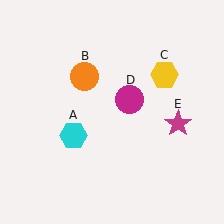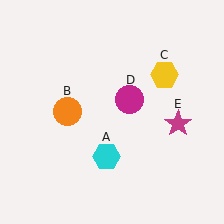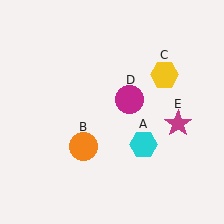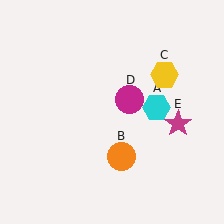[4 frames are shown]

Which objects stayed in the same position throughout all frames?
Yellow hexagon (object C) and magenta circle (object D) and magenta star (object E) remained stationary.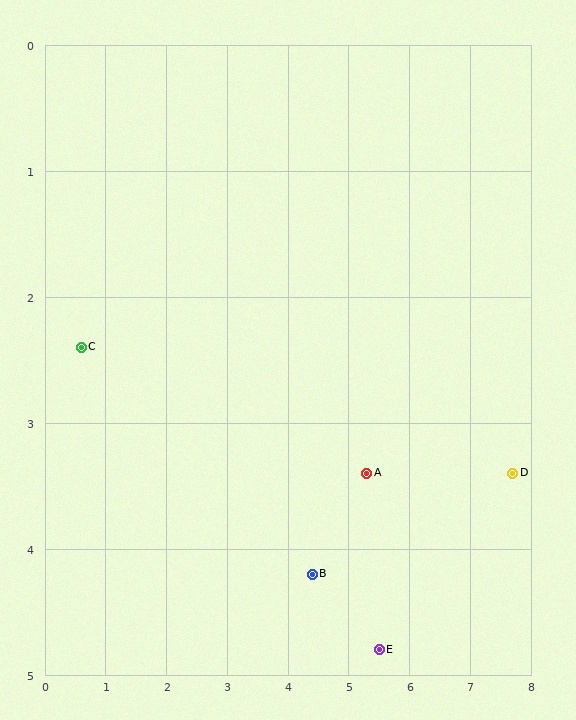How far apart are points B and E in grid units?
Points B and E are about 1.3 grid units apart.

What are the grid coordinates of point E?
Point E is at approximately (5.5, 4.8).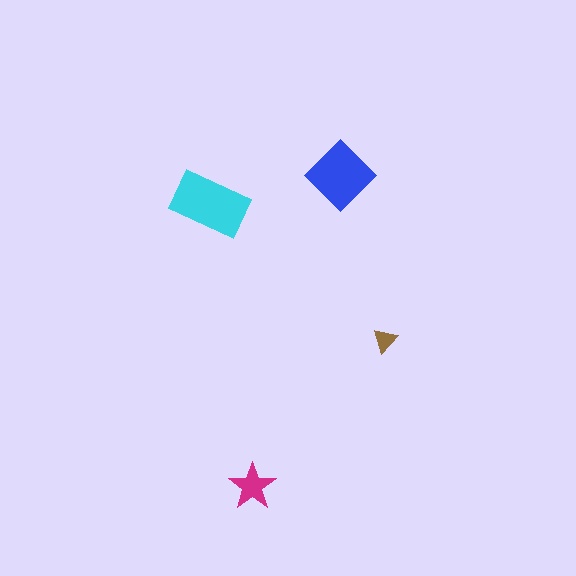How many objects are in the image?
There are 4 objects in the image.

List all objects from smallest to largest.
The brown triangle, the magenta star, the blue diamond, the cyan rectangle.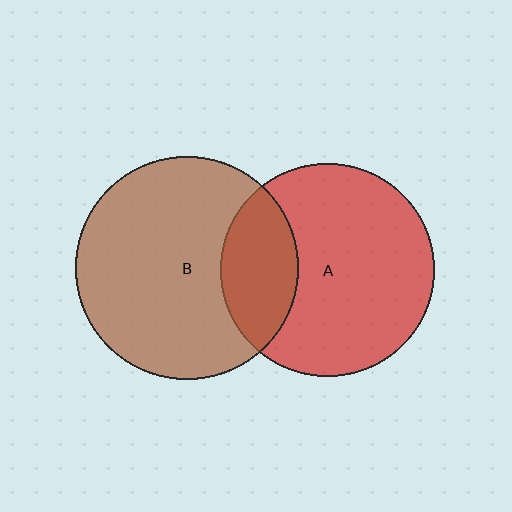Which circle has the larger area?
Circle B (brown).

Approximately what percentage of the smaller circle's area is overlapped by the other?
Approximately 25%.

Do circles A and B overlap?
Yes.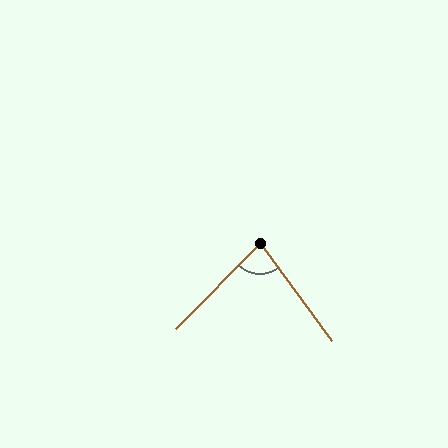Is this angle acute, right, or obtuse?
It is acute.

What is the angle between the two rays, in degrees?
Approximately 81 degrees.